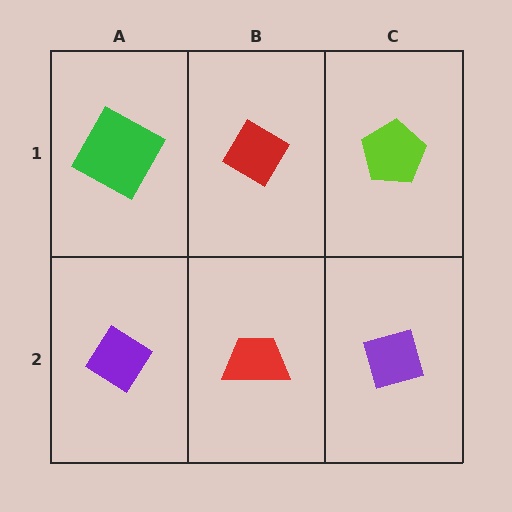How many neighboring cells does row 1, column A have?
2.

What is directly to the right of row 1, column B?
A lime pentagon.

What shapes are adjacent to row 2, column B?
A red diamond (row 1, column B), a purple diamond (row 2, column A), a purple diamond (row 2, column C).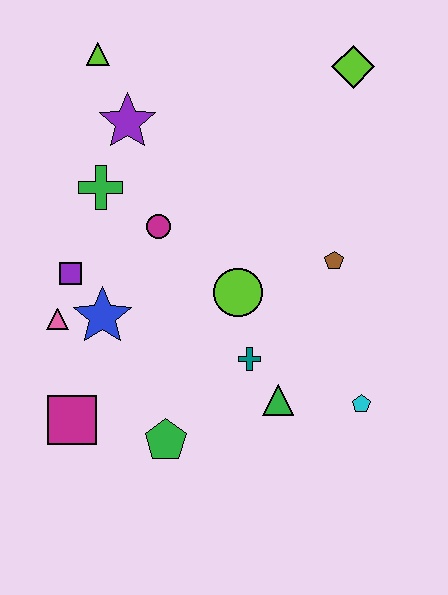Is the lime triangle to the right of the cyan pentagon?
No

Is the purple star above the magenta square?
Yes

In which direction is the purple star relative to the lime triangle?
The purple star is below the lime triangle.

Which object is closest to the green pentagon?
The magenta square is closest to the green pentagon.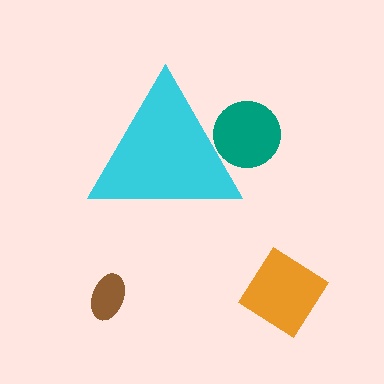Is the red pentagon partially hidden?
Yes, the red pentagon is partially hidden behind the cyan triangle.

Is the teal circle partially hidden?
Yes, the teal circle is partially hidden behind the cyan triangle.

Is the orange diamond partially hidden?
No, the orange diamond is fully visible.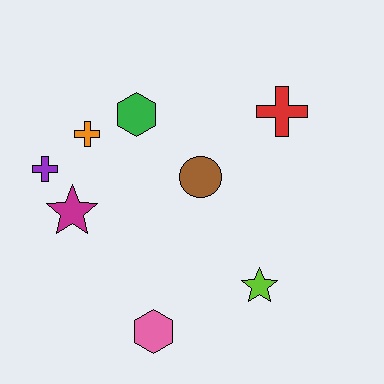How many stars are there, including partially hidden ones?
There are 2 stars.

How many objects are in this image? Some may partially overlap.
There are 8 objects.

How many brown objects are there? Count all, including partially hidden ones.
There is 1 brown object.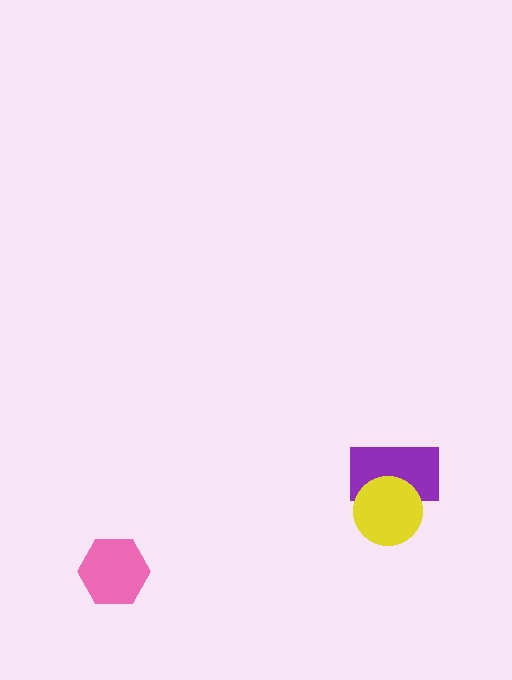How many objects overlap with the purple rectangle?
1 object overlaps with the purple rectangle.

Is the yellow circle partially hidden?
No, no other shape covers it.